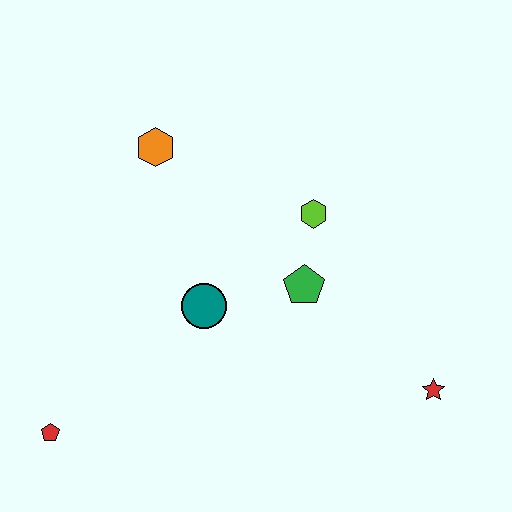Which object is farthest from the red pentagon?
The red star is farthest from the red pentagon.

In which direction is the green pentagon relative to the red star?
The green pentagon is to the left of the red star.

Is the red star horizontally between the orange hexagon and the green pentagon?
No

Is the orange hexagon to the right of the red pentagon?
Yes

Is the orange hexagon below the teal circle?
No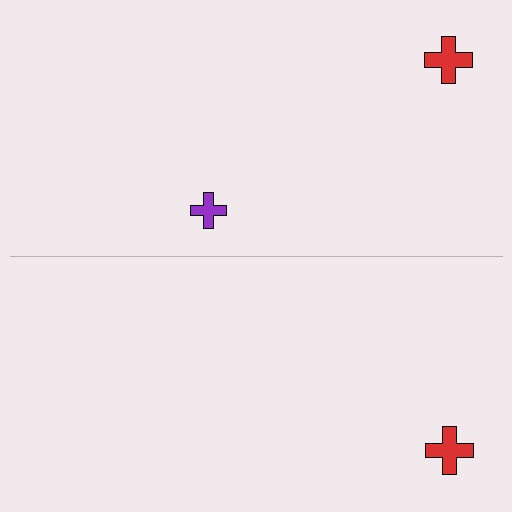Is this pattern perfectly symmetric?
No, the pattern is not perfectly symmetric. A purple cross is missing from the bottom side.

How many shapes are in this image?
There are 3 shapes in this image.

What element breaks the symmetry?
A purple cross is missing from the bottom side.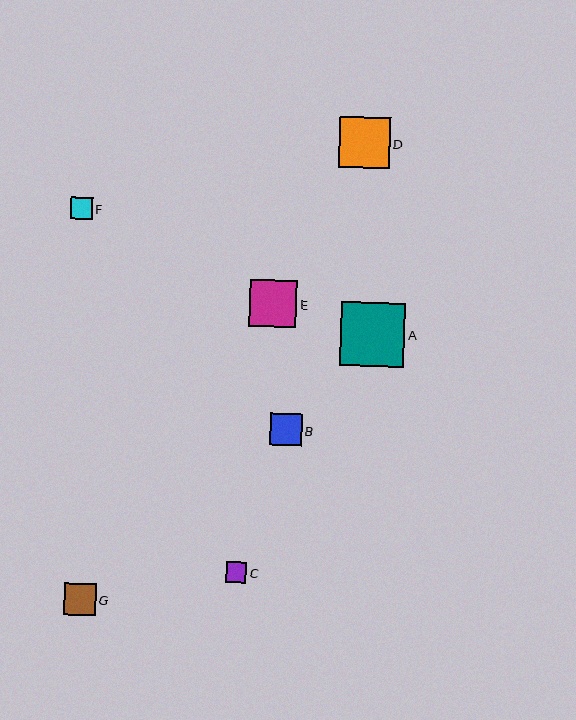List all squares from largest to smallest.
From largest to smallest: A, D, E, G, B, F, C.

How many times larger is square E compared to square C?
Square E is approximately 2.3 times the size of square C.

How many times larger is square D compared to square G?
Square D is approximately 1.6 times the size of square G.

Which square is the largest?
Square A is the largest with a size of approximately 64 pixels.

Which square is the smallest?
Square C is the smallest with a size of approximately 20 pixels.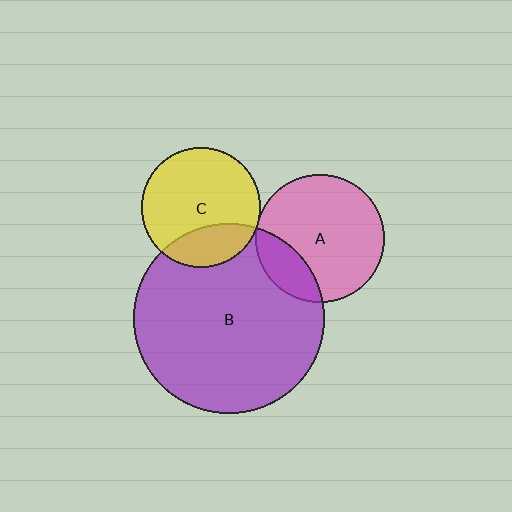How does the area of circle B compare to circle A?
Approximately 2.2 times.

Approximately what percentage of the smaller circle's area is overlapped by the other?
Approximately 20%.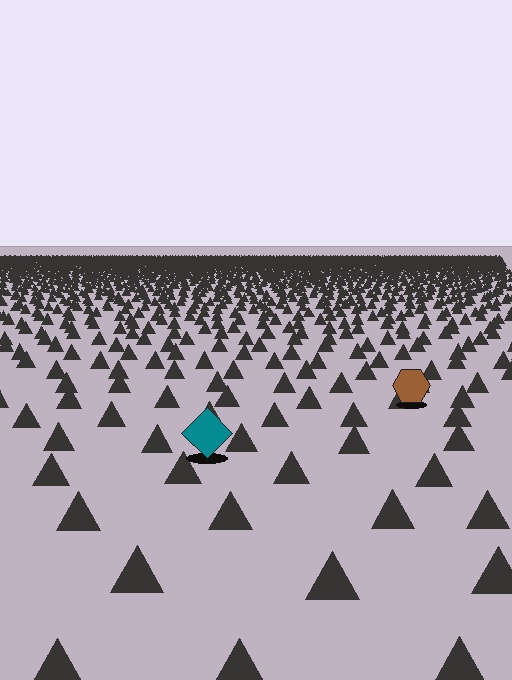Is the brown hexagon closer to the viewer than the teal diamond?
No. The teal diamond is closer — you can tell from the texture gradient: the ground texture is coarser near it.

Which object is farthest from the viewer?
The brown hexagon is farthest from the viewer. It appears smaller and the ground texture around it is denser.